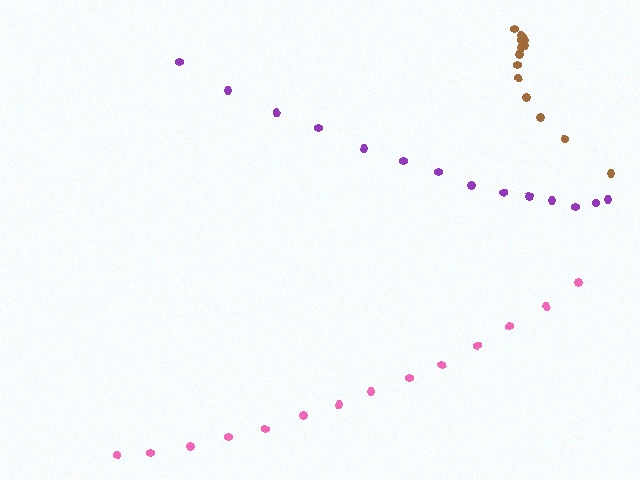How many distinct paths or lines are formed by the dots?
There are 3 distinct paths.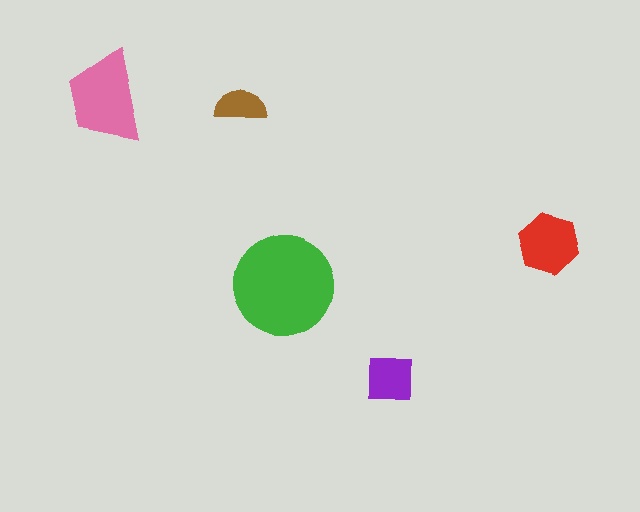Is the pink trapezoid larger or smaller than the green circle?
Smaller.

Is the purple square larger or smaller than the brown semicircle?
Larger.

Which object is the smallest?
The brown semicircle.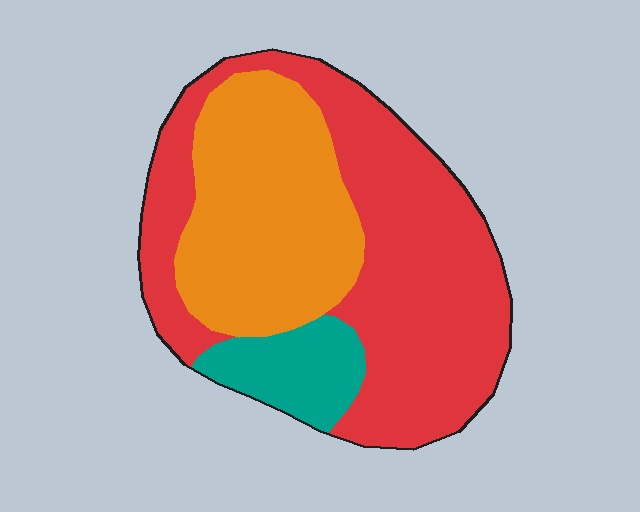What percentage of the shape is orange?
Orange takes up between a third and a half of the shape.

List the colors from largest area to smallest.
From largest to smallest: red, orange, teal.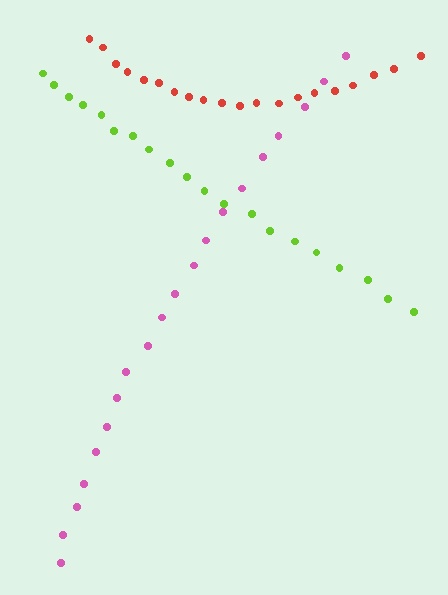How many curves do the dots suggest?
There are 3 distinct paths.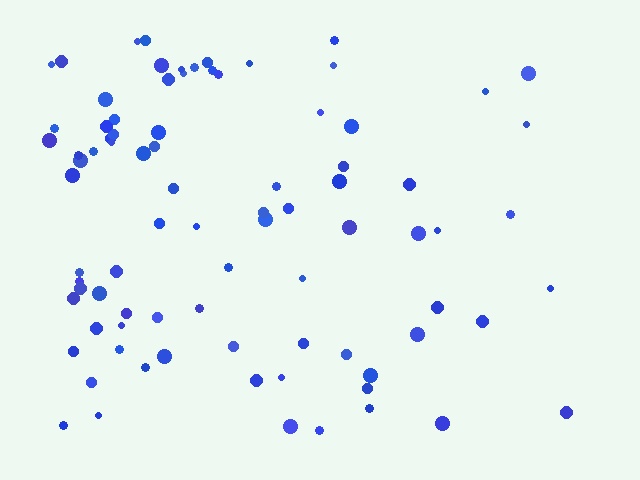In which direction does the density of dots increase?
From right to left, with the left side densest.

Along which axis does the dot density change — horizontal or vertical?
Horizontal.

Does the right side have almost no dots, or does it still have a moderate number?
Still a moderate number, just noticeably fewer than the left.